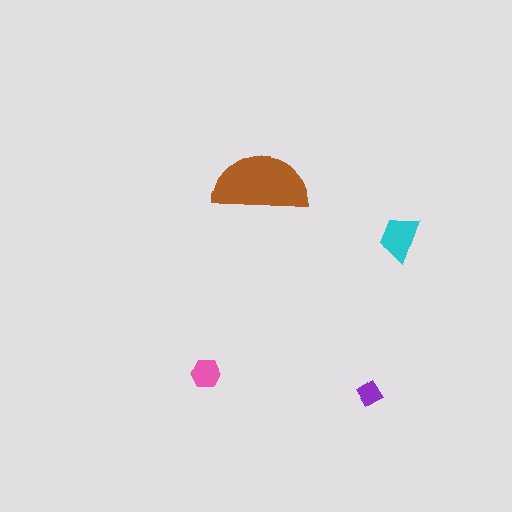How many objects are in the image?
There are 4 objects in the image.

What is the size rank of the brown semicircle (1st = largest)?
1st.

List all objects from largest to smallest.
The brown semicircle, the cyan trapezoid, the pink hexagon, the purple diamond.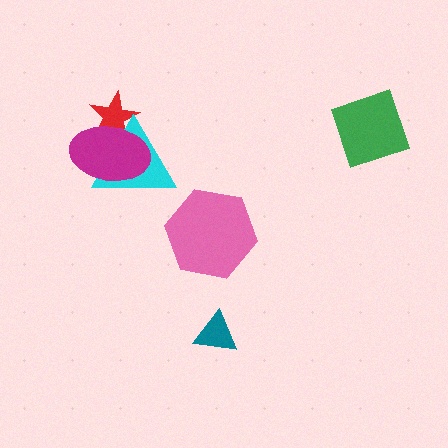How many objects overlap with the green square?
0 objects overlap with the green square.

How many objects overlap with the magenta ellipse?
2 objects overlap with the magenta ellipse.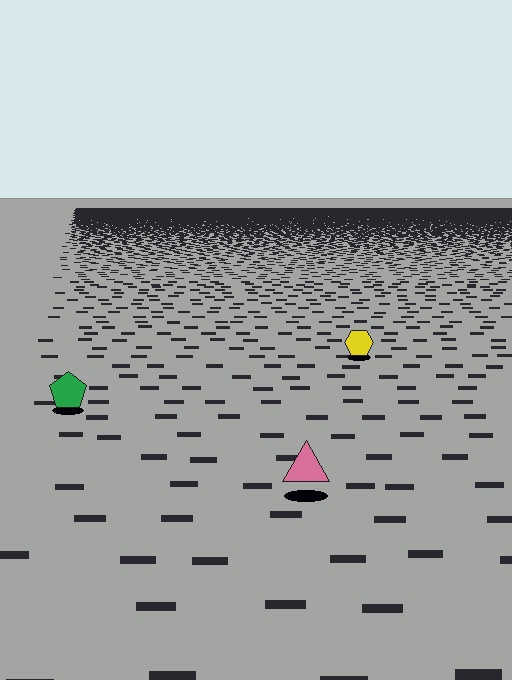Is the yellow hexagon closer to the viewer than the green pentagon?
No. The green pentagon is closer — you can tell from the texture gradient: the ground texture is coarser near it.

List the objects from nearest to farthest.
From nearest to farthest: the pink triangle, the green pentagon, the yellow hexagon.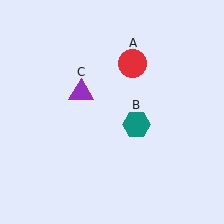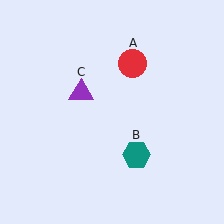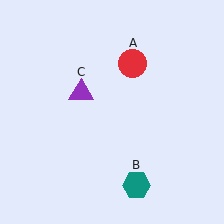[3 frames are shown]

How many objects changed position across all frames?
1 object changed position: teal hexagon (object B).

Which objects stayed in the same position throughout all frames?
Red circle (object A) and purple triangle (object C) remained stationary.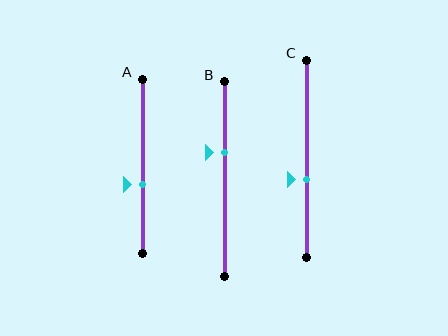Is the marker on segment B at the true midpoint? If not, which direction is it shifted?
No, the marker on segment B is shifted upward by about 13% of the segment length.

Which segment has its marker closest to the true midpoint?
Segment A has its marker closest to the true midpoint.